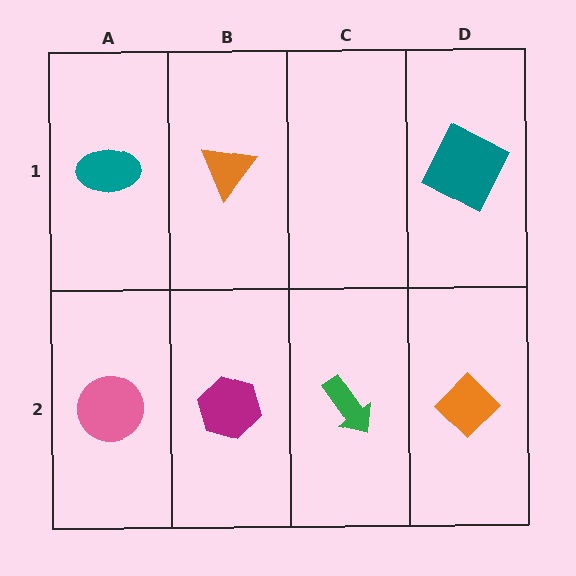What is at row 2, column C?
A green arrow.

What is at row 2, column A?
A pink circle.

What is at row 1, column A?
A teal ellipse.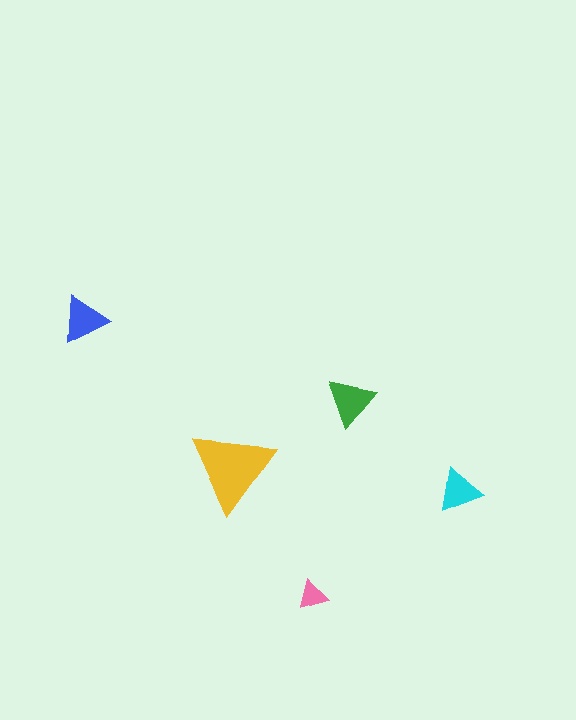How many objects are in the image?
There are 5 objects in the image.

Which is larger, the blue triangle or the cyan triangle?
The blue one.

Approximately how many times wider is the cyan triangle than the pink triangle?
About 1.5 times wider.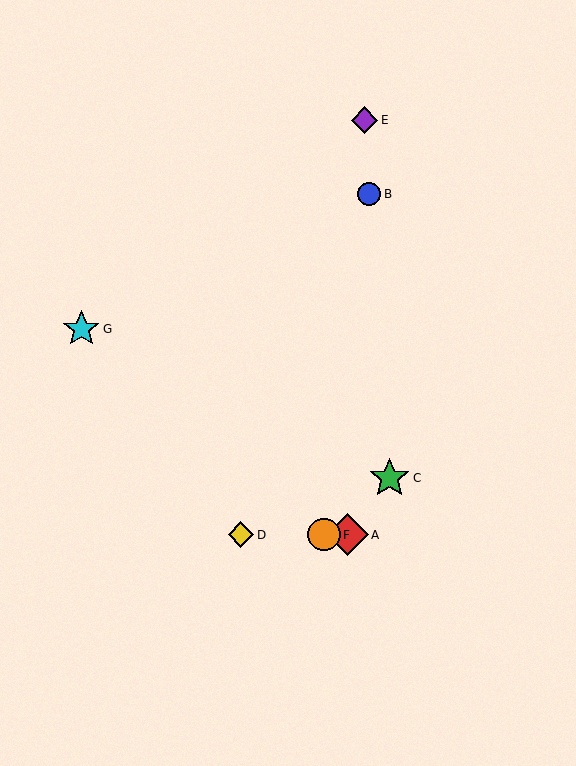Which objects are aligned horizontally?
Objects A, D, F are aligned horizontally.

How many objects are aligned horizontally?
3 objects (A, D, F) are aligned horizontally.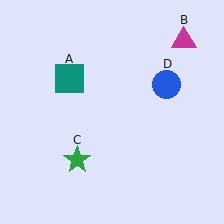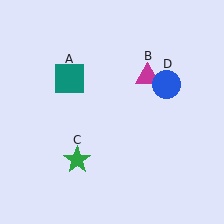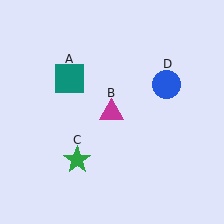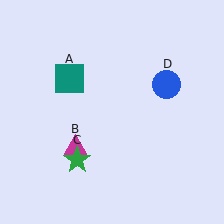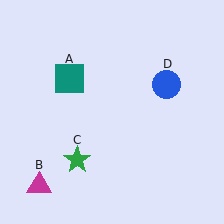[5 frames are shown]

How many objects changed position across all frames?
1 object changed position: magenta triangle (object B).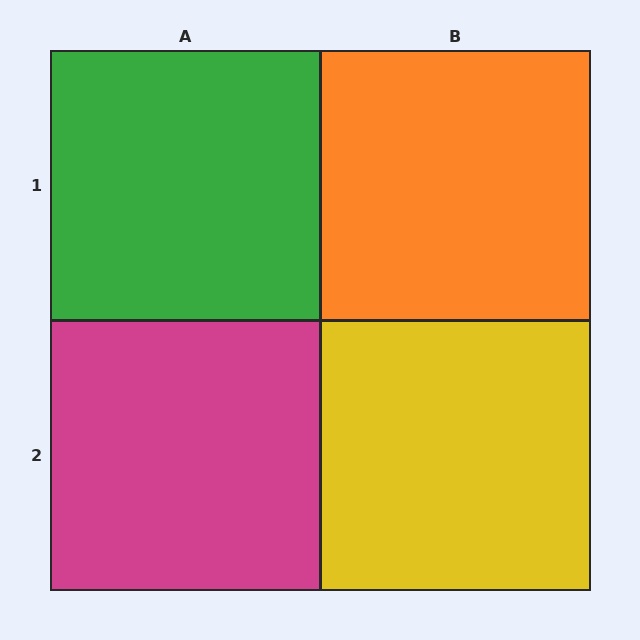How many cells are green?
1 cell is green.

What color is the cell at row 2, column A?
Magenta.